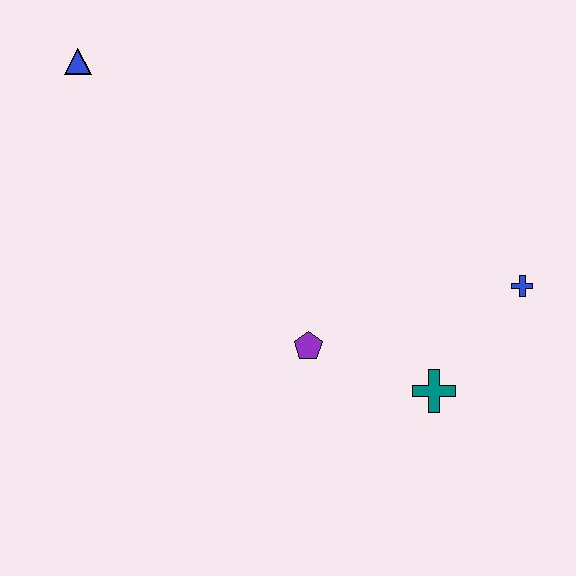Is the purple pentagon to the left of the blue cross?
Yes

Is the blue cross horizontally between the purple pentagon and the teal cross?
No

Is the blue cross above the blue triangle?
No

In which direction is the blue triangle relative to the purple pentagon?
The blue triangle is above the purple pentagon.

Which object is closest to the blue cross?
The teal cross is closest to the blue cross.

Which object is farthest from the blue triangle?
The blue cross is farthest from the blue triangle.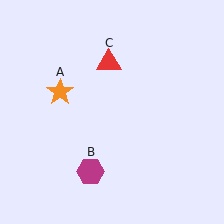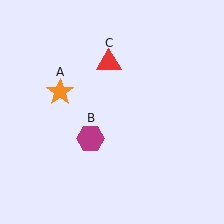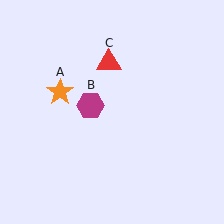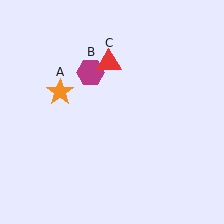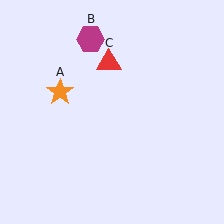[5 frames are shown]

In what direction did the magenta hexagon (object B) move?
The magenta hexagon (object B) moved up.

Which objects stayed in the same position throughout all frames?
Orange star (object A) and red triangle (object C) remained stationary.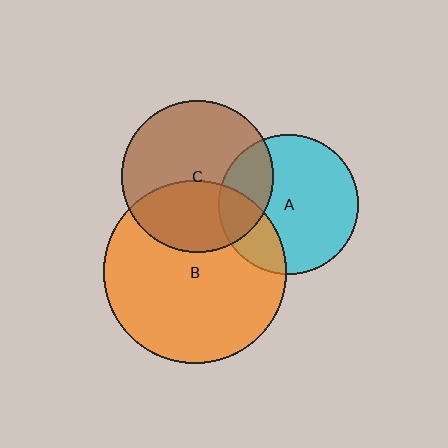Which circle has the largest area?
Circle B (orange).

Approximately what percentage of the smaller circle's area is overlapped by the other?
Approximately 25%.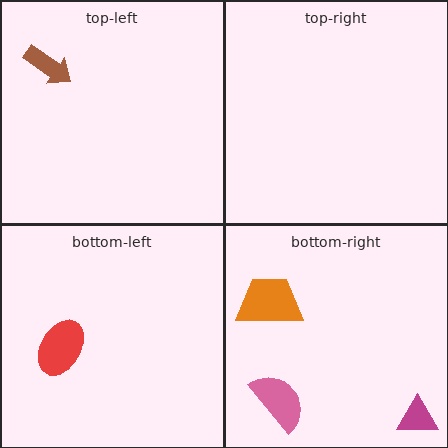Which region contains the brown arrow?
The top-left region.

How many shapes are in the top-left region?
1.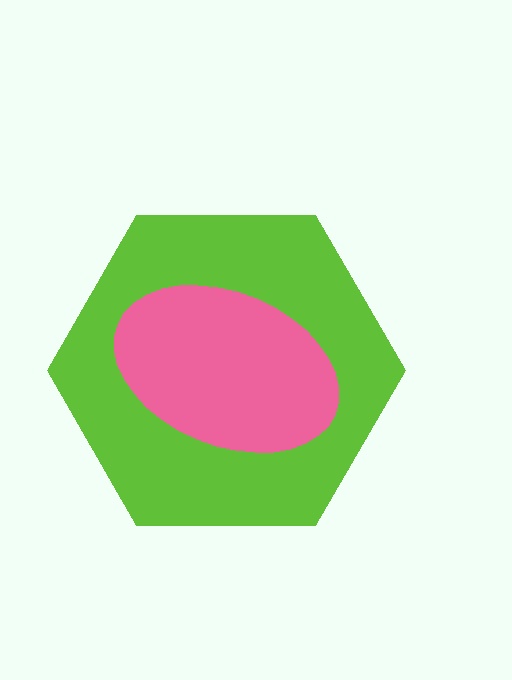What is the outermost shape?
The lime hexagon.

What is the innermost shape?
The pink ellipse.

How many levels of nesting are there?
2.